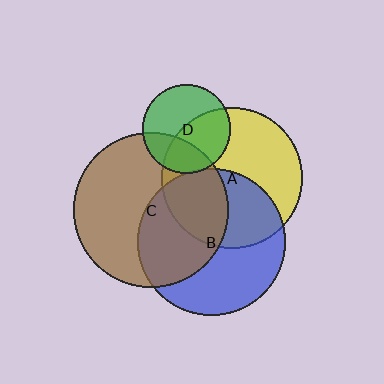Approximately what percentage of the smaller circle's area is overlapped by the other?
Approximately 50%.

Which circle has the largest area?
Circle C (brown).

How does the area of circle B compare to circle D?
Approximately 2.8 times.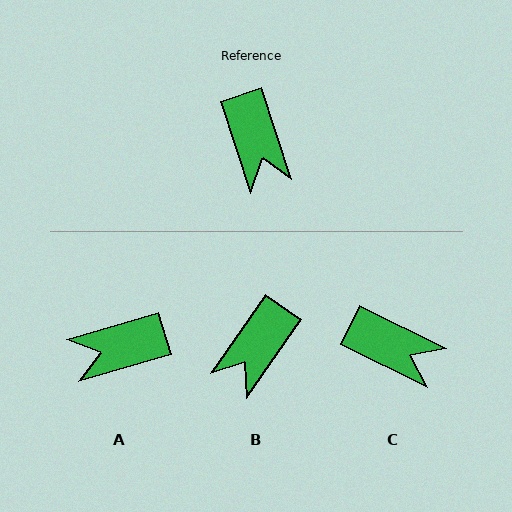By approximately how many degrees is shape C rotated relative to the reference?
Approximately 46 degrees counter-clockwise.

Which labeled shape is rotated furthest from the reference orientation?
A, about 92 degrees away.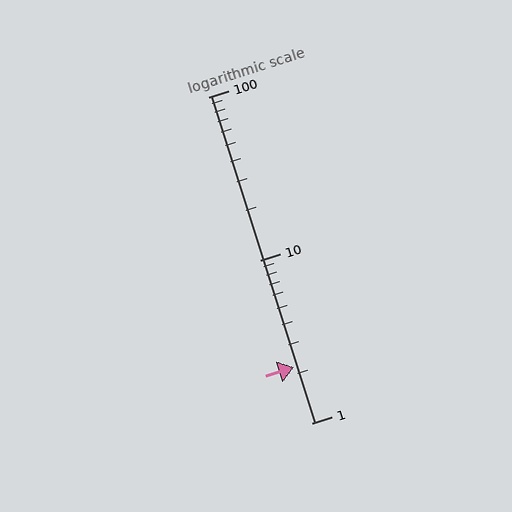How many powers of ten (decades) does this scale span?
The scale spans 2 decades, from 1 to 100.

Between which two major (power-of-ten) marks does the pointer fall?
The pointer is between 1 and 10.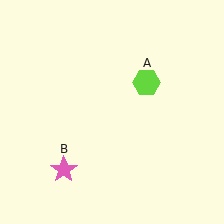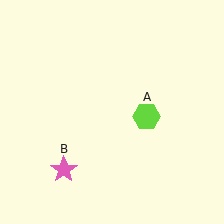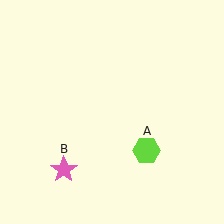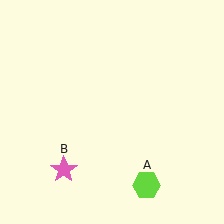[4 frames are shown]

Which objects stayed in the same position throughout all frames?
Pink star (object B) remained stationary.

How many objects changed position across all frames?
1 object changed position: lime hexagon (object A).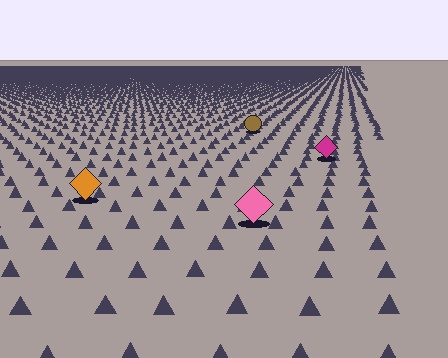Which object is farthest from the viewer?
The brown circle is farthest from the viewer. It appears smaller and the ground texture around it is denser.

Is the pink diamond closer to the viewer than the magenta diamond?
Yes. The pink diamond is closer — you can tell from the texture gradient: the ground texture is coarser near it.